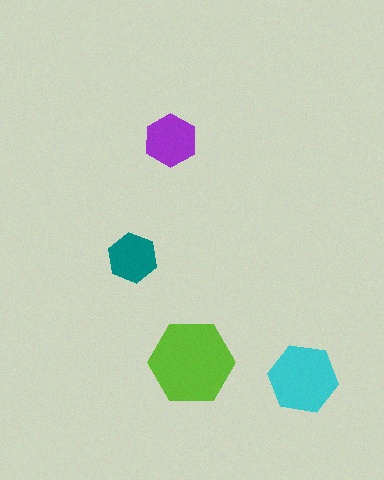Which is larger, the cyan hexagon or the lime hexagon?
The lime one.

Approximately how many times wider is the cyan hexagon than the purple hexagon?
About 1.5 times wider.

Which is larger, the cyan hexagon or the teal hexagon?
The cyan one.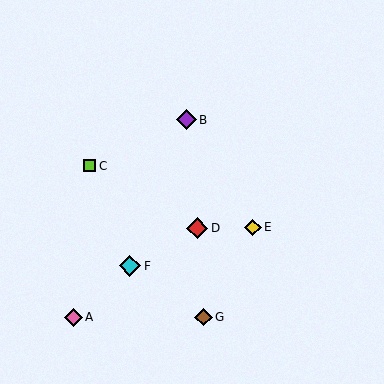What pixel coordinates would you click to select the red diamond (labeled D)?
Click at (197, 228) to select the red diamond D.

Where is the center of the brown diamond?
The center of the brown diamond is at (203, 317).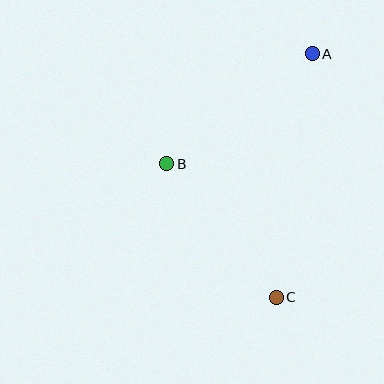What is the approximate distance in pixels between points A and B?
The distance between A and B is approximately 182 pixels.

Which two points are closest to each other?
Points B and C are closest to each other.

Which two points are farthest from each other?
Points A and C are farthest from each other.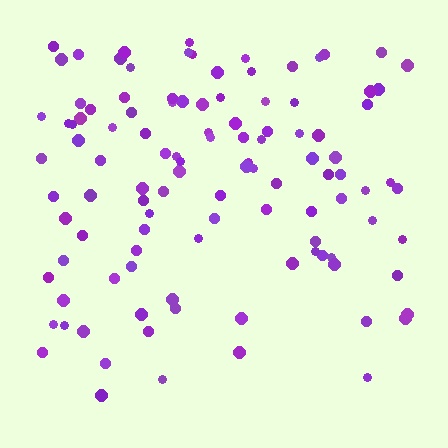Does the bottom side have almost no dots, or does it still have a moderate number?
Still a moderate number, just noticeably fewer than the top.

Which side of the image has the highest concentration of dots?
The top.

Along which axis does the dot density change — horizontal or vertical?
Vertical.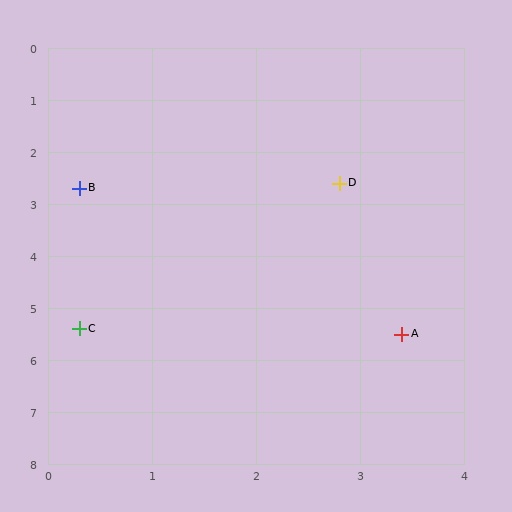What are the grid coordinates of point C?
Point C is at approximately (0.3, 5.4).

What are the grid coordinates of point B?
Point B is at approximately (0.3, 2.7).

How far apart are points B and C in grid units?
Points B and C are about 2.7 grid units apart.